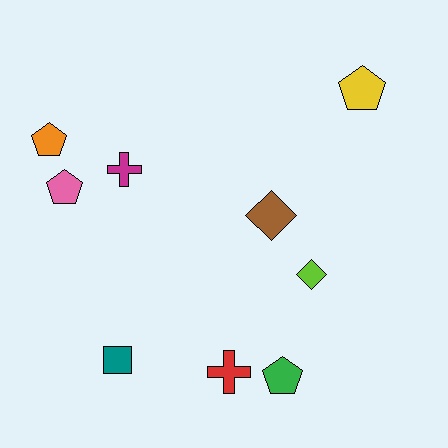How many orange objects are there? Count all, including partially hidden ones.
There is 1 orange object.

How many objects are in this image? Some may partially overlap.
There are 9 objects.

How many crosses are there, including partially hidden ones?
There are 2 crosses.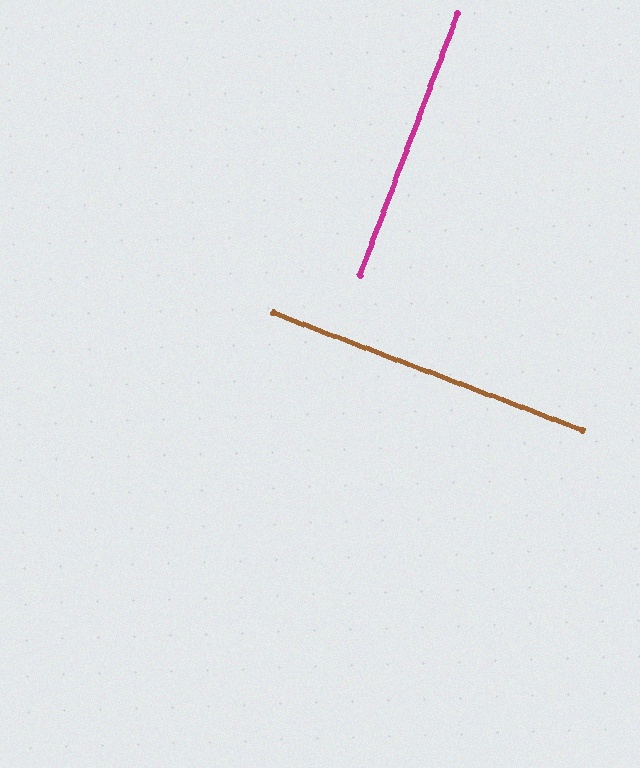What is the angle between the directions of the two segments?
Approximately 90 degrees.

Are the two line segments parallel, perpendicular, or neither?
Perpendicular — they meet at approximately 90°.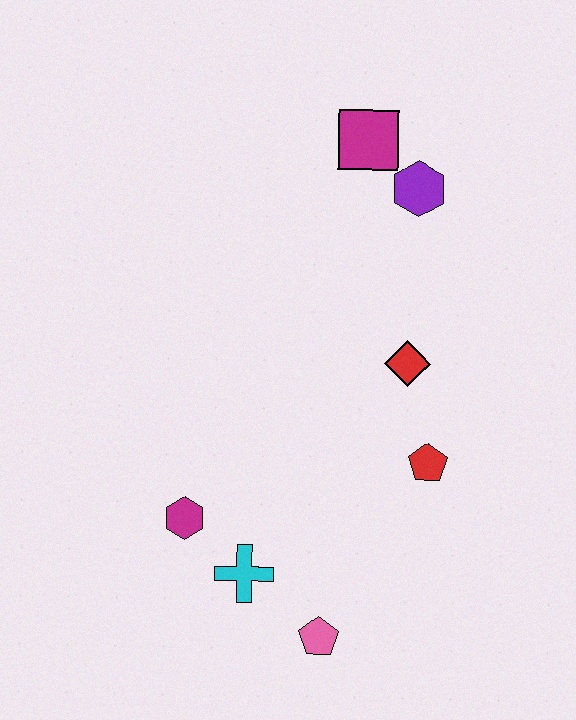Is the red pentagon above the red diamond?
No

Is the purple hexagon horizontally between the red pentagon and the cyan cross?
Yes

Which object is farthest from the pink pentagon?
The magenta square is farthest from the pink pentagon.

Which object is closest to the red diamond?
The red pentagon is closest to the red diamond.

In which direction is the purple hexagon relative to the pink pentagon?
The purple hexagon is above the pink pentagon.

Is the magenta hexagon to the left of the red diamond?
Yes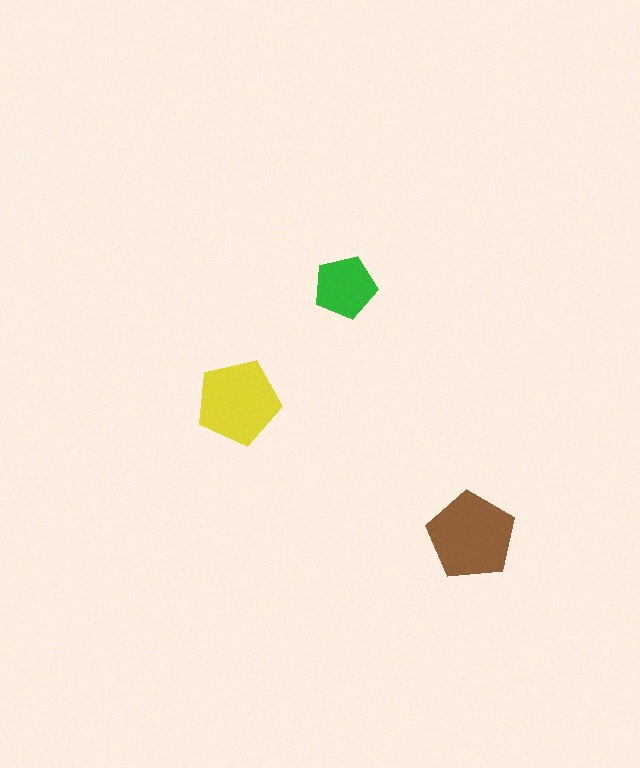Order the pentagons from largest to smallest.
the brown one, the yellow one, the green one.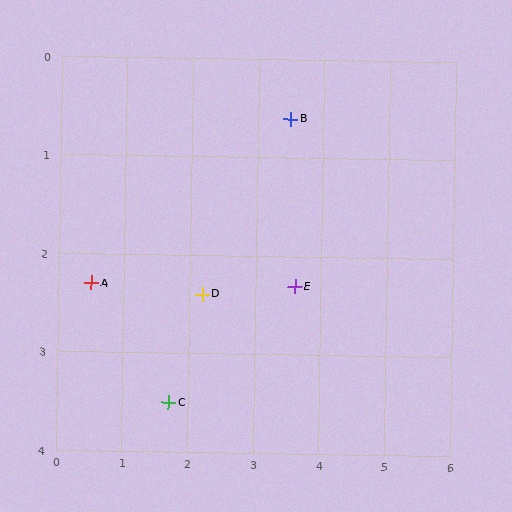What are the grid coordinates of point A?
Point A is at approximately (0.5, 2.3).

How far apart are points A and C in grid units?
Points A and C are about 1.7 grid units apart.